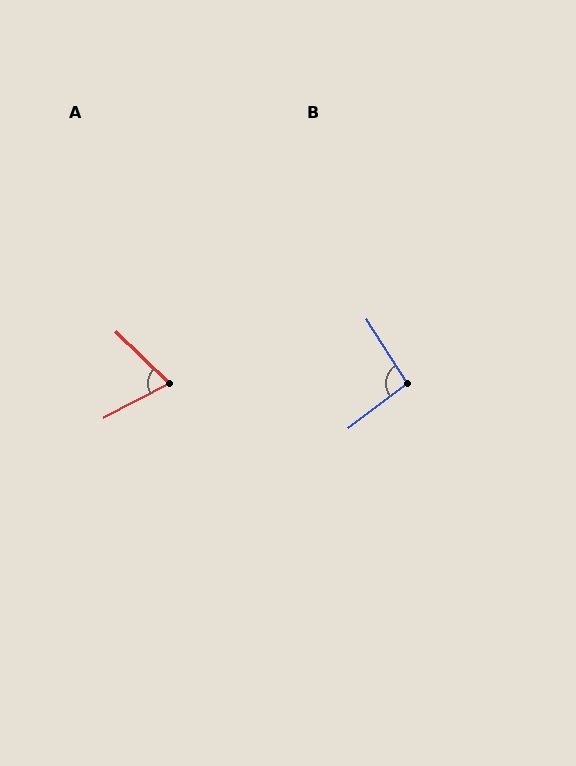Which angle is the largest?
B, at approximately 95 degrees.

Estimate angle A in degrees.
Approximately 72 degrees.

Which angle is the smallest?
A, at approximately 72 degrees.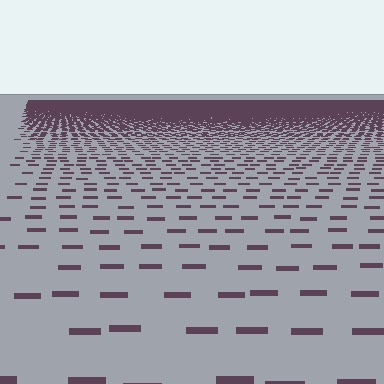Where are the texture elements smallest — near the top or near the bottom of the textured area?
Near the top.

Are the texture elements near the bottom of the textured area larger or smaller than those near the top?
Larger. Near the bottom, elements are closer to the viewer and appear at a bigger on-screen size.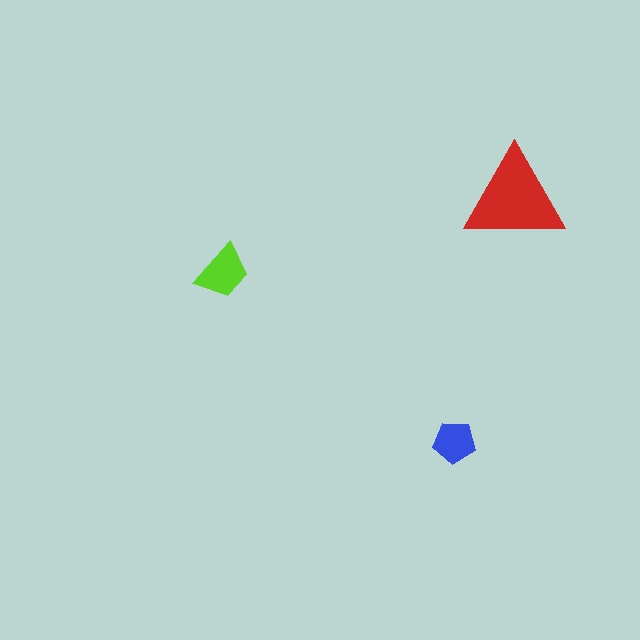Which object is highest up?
The red triangle is topmost.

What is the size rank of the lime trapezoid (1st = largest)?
2nd.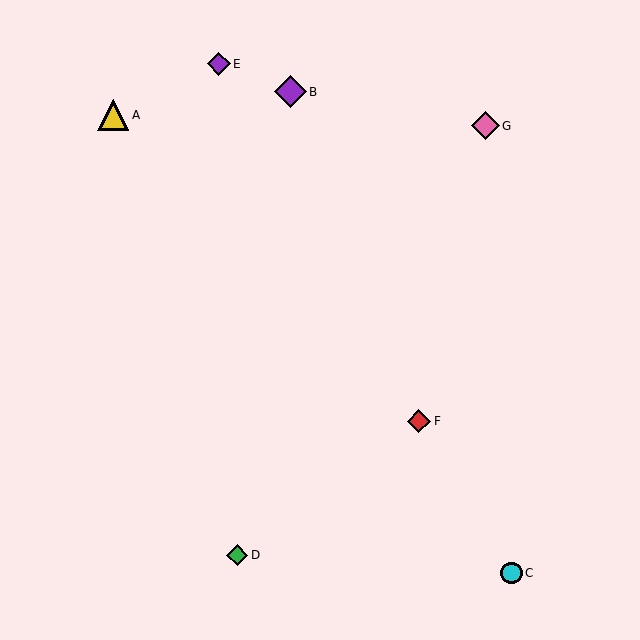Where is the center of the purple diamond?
The center of the purple diamond is at (219, 64).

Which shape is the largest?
The purple diamond (labeled B) is the largest.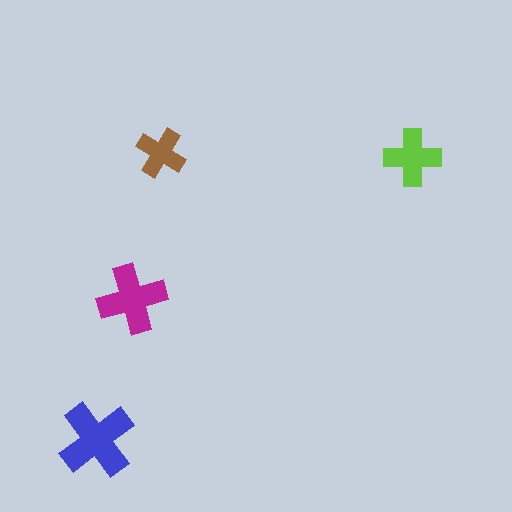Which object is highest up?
The brown cross is topmost.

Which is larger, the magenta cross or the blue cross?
The blue one.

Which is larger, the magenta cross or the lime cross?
The magenta one.